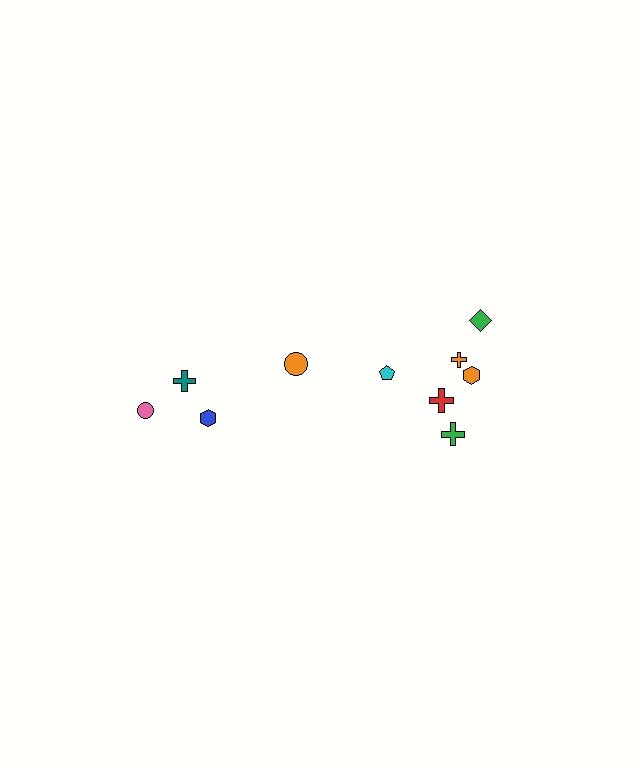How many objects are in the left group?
There are 4 objects.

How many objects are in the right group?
There are 6 objects.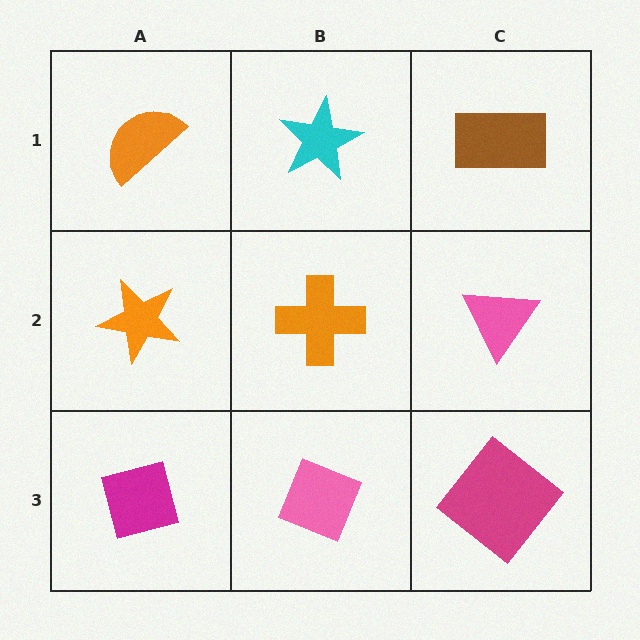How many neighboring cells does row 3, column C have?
2.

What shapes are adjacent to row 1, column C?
A pink triangle (row 2, column C), a cyan star (row 1, column B).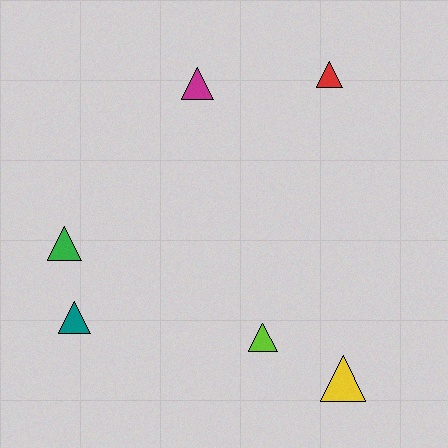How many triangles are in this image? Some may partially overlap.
There are 6 triangles.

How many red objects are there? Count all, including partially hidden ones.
There is 1 red object.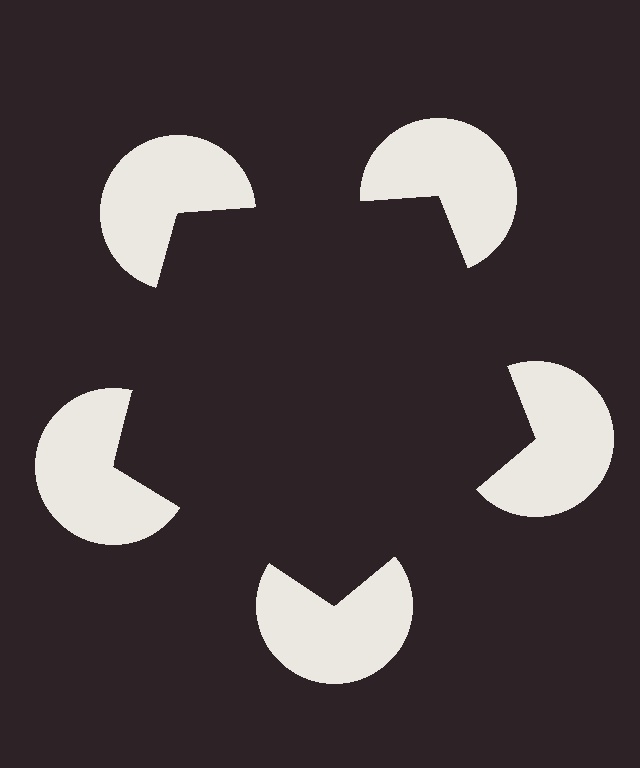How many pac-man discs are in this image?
There are 5 — one at each vertex of the illusory pentagon.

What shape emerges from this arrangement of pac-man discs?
An illusory pentagon — its edges are inferred from the aligned wedge cuts in the pac-man discs, not physically drawn.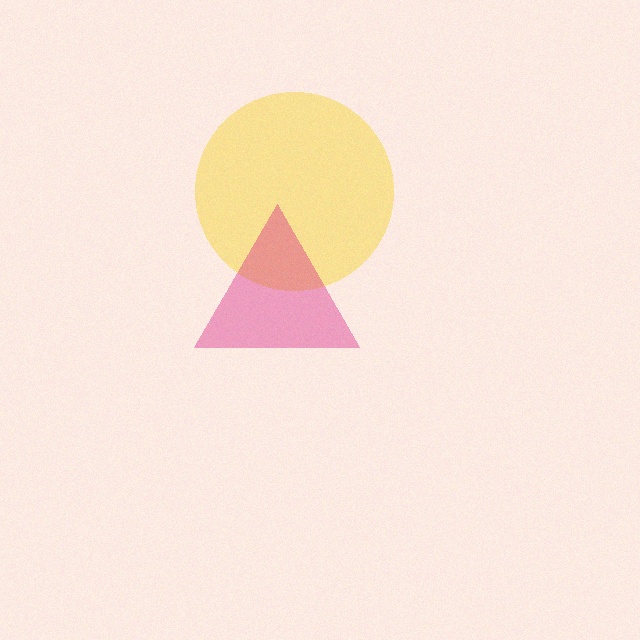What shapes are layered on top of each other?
The layered shapes are: a yellow circle, a magenta triangle.